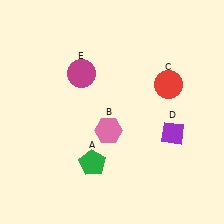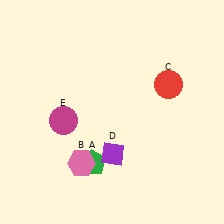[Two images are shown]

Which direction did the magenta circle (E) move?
The magenta circle (E) moved down.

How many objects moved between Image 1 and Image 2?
3 objects moved between the two images.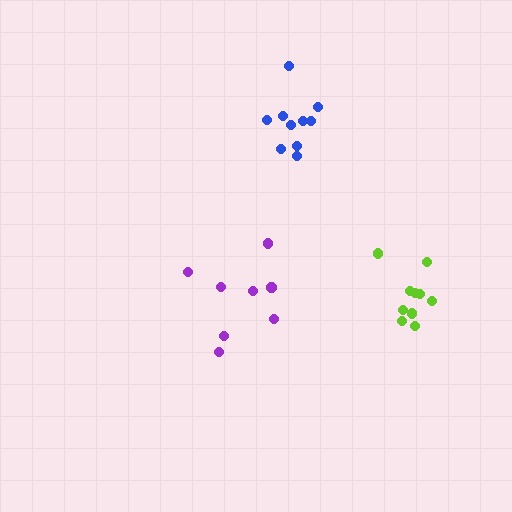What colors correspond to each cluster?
The clusters are colored: blue, purple, lime.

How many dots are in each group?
Group 1: 10 dots, Group 2: 8 dots, Group 3: 10 dots (28 total).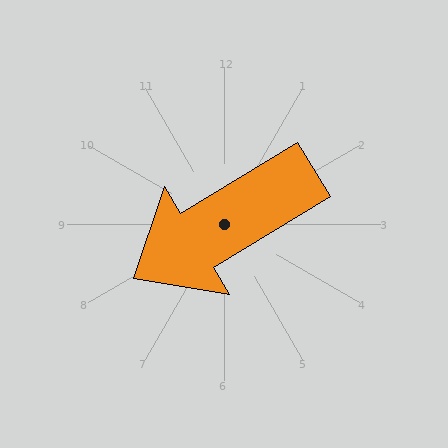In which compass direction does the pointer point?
Southwest.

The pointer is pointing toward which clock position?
Roughly 8 o'clock.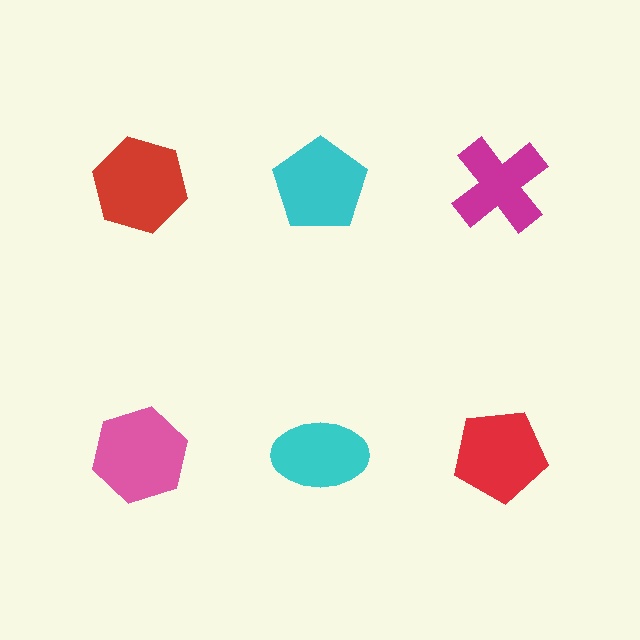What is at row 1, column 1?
A red hexagon.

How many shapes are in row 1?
3 shapes.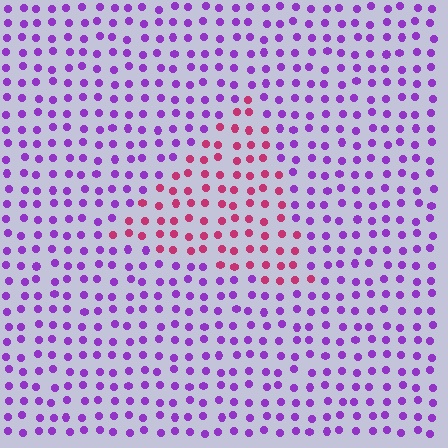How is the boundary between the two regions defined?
The boundary is defined purely by a slight shift in hue (about 55 degrees). Spacing, size, and orientation are identical on both sides.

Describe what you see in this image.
The image is filled with small purple elements in a uniform arrangement. A triangle-shaped region is visible where the elements are tinted to a slightly different hue, forming a subtle color boundary.